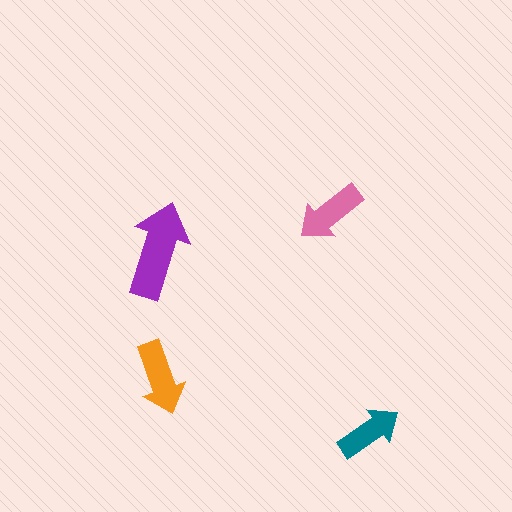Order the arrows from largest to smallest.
the purple one, the orange one, the pink one, the teal one.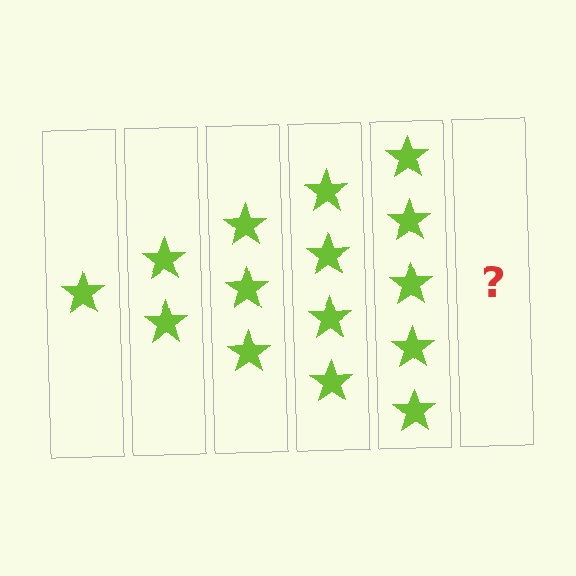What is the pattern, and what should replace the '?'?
The pattern is that each step adds one more star. The '?' should be 6 stars.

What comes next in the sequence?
The next element should be 6 stars.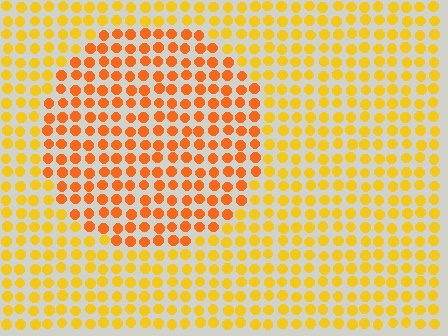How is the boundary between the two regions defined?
The boundary is defined purely by a slight shift in hue (about 27 degrees). Spacing, size, and orientation are identical on both sides.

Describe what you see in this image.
The image is filled with small yellow elements in a uniform arrangement. A circle-shaped region is visible where the elements are tinted to a slightly different hue, forming a subtle color boundary.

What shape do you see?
I see a circle.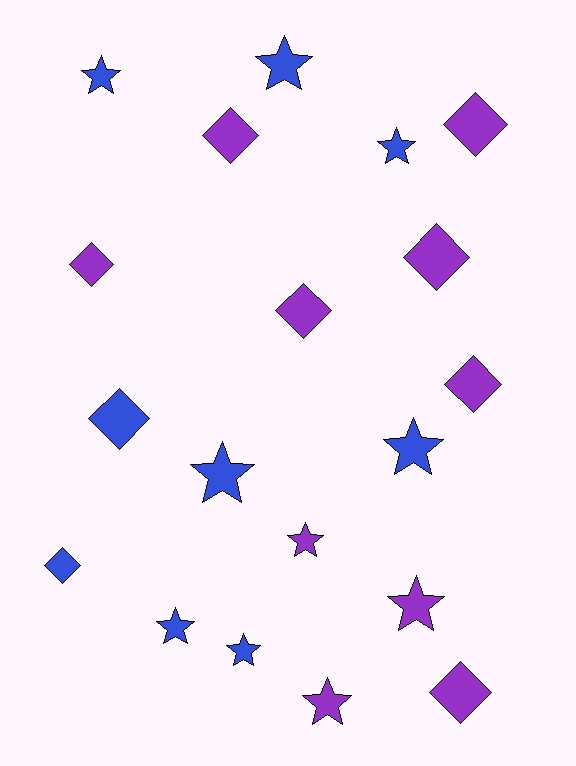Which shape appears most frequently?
Star, with 10 objects.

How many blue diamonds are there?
There are 2 blue diamonds.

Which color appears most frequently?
Purple, with 10 objects.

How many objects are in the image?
There are 19 objects.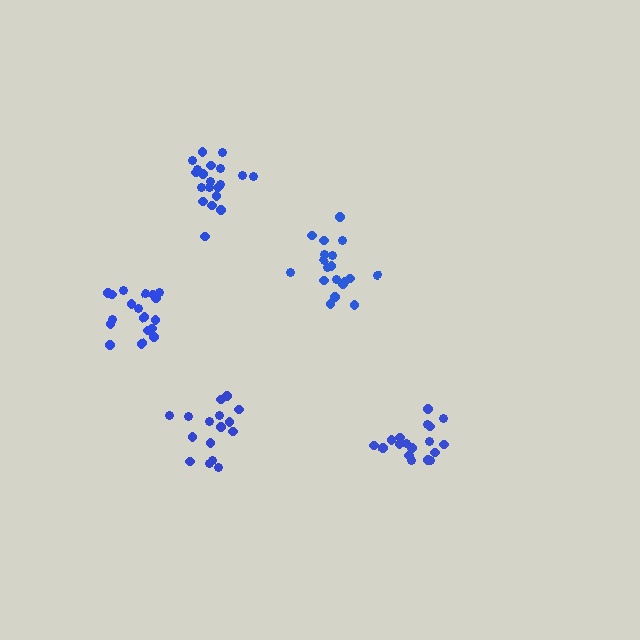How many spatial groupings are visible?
There are 5 spatial groupings.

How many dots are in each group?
Group 1: 19 dots, Group 2: 18 dots, Group 3: 20 dots, Group 4: 16 dots, Group 5: 18 dots (91 total).